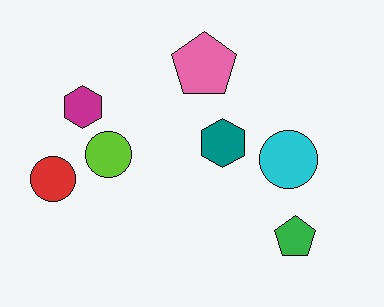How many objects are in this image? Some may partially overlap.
There are 7 objects.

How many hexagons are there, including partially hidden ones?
There are 2 hexagons.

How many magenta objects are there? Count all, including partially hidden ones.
There is 1 magenta object.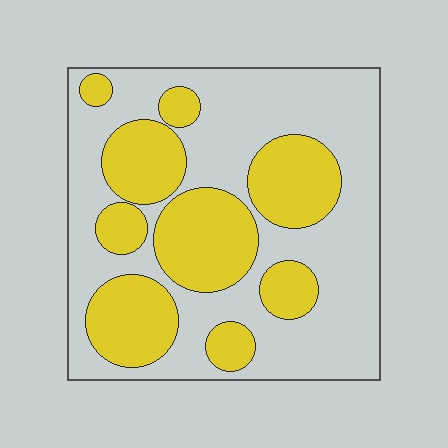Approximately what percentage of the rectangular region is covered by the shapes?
Approximately 40%.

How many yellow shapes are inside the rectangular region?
9.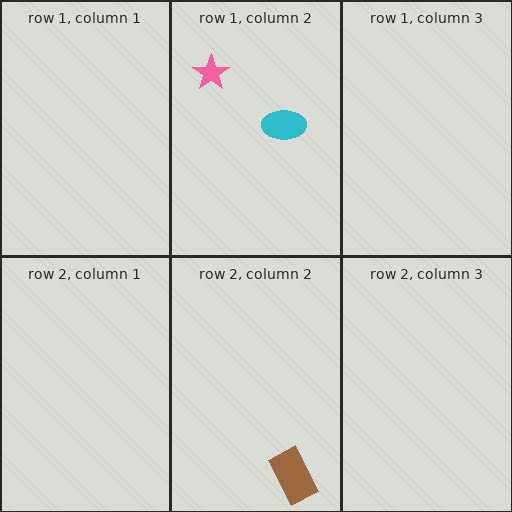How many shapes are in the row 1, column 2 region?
2.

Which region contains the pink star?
The row 1, column 2 region.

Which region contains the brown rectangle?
The row 2, column 2 region.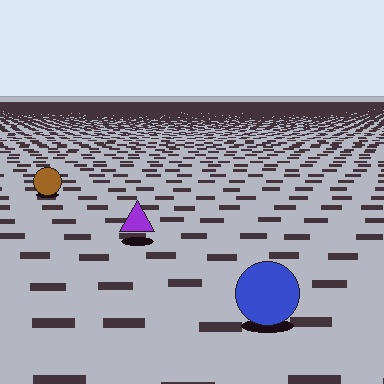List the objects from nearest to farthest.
From nearest to farthest: the blue circle, the purple triangle, the brown circle.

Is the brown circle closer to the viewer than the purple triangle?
No. The purple triangle is closer — you can tell from the texture gradient: the ground texture is coarser near it.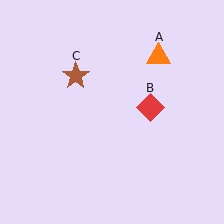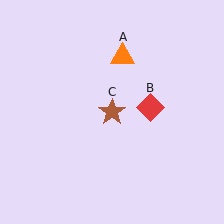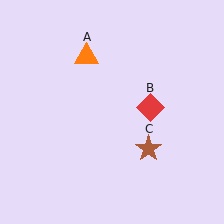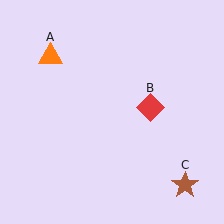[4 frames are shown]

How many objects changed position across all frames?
2 objects changed position: orange triangle (object A), brown star (object C).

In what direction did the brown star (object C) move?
The brown star (object C) moved down and to the right.